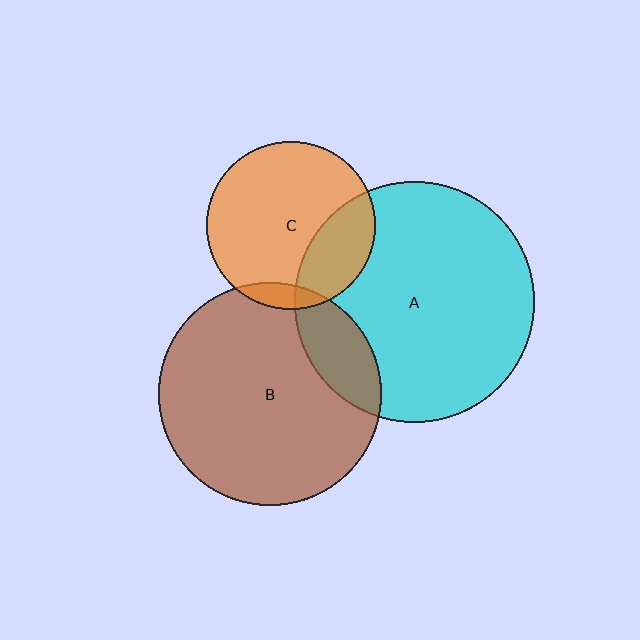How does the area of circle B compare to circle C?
Approximately 1.8 times.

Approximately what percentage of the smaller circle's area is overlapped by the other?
Approximately 10%.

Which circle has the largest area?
Circle A (cyan).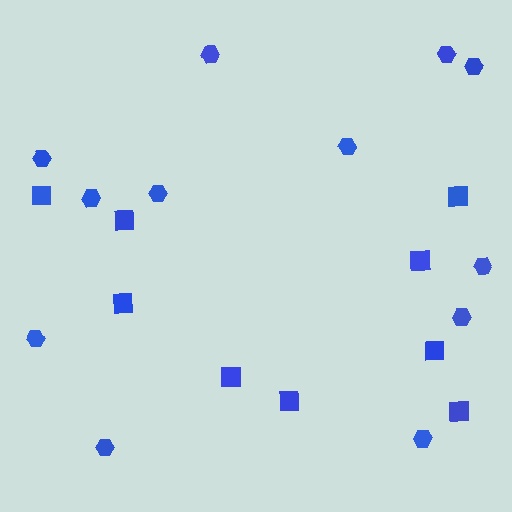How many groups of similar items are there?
There are 2 groups: one group of hexagons (12) and one group of squares (9).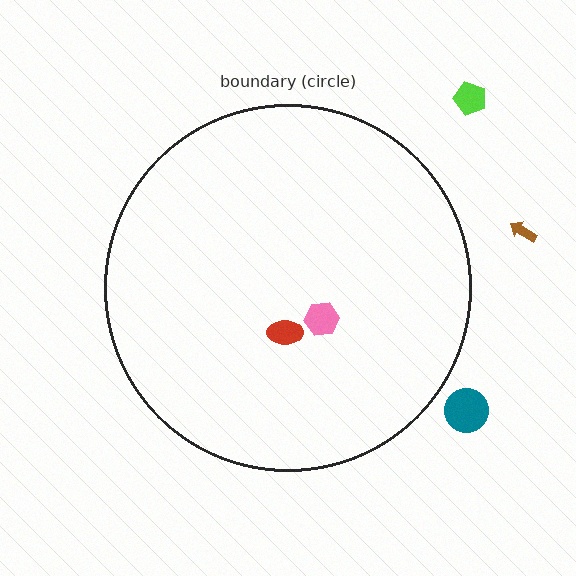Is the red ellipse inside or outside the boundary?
Inside.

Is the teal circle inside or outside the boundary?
Outside.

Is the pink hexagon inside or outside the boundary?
Inside.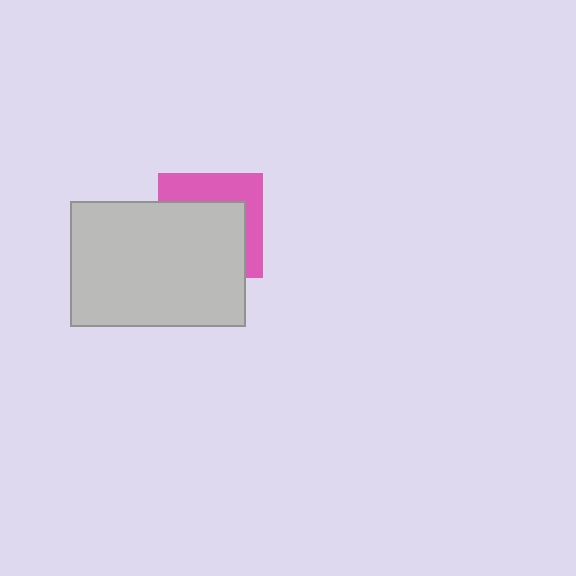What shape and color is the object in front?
The object in front is a light gray rectangle.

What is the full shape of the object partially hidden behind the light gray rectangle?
The partially hidden object is a pink square.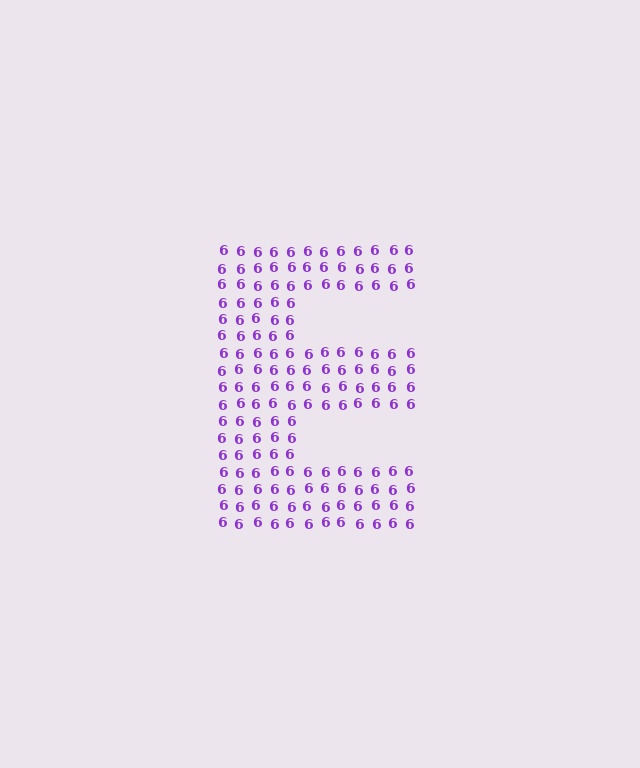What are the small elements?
The small elements are digit 6's.